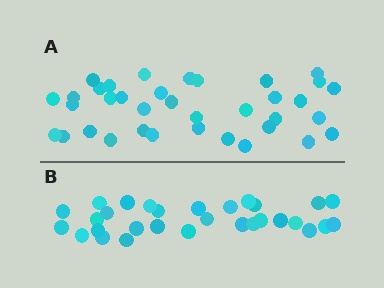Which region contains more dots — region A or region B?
Region A (the top region) has more dots.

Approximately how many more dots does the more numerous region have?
Region A has about 6 more dots than region B.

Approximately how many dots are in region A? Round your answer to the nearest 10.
About 40 dots. (The exact count is 36, which rounds to 40.)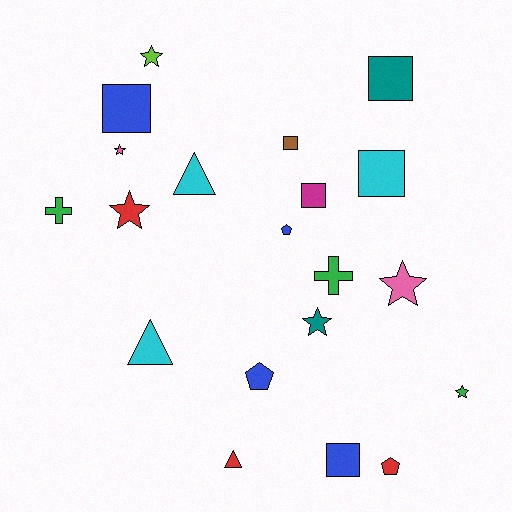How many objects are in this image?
There are 20 objects.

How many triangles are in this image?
There are 3 triangles.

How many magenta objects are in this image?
There is 1 magenta object.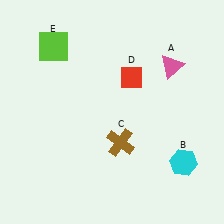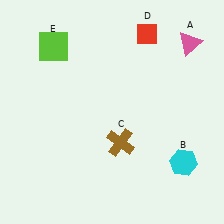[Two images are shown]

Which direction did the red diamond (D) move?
The red diamond (D) moved up.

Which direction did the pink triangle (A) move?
The pink triangle (A) moved up.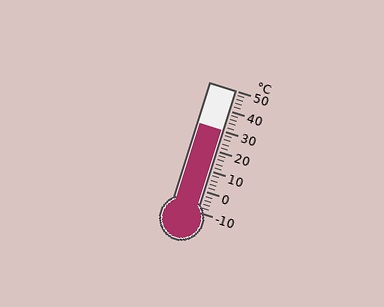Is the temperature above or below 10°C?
The temperature is above 10°C.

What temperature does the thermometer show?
The thermometer shows approximately 30°C.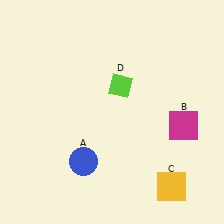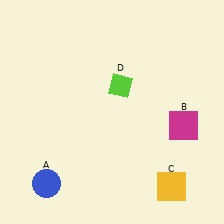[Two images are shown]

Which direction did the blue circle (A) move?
The blue circle (A) moved left.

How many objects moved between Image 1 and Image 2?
1 object moved between the two images.